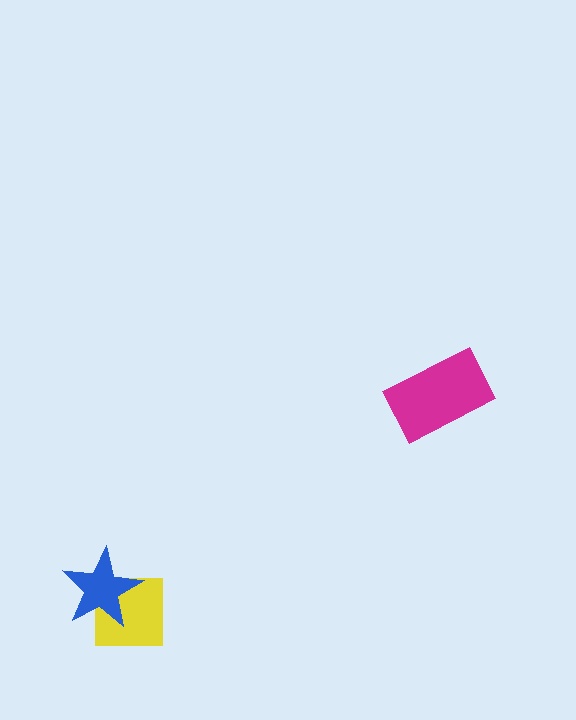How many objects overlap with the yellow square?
1 object overlaps with the yellow square.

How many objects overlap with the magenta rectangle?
0 objects overlap with the magenta rectangle.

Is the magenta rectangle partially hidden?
No, no other shape covers it.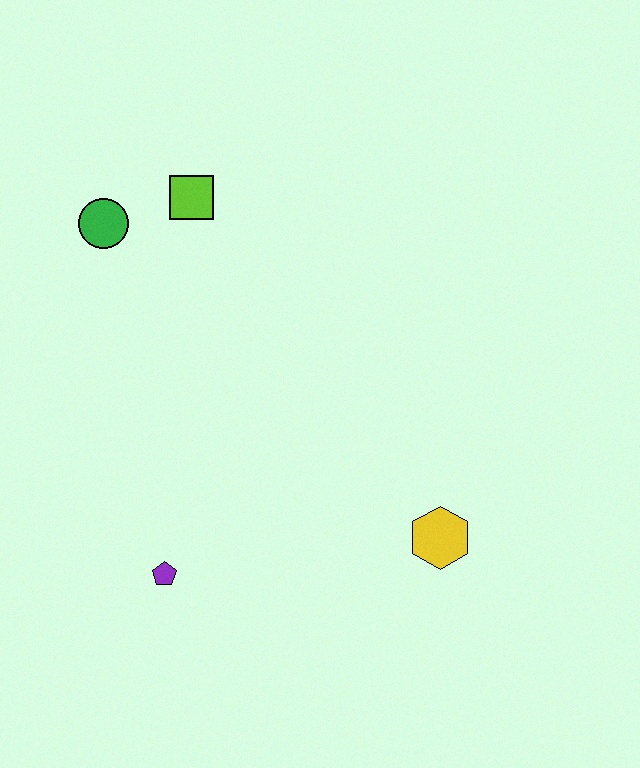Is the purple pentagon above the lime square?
No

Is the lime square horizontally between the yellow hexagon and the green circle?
Yes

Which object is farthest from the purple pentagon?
The lime square is farthest from the purple pentagon.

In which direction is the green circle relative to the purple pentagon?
The green circle is above the purple pentagon.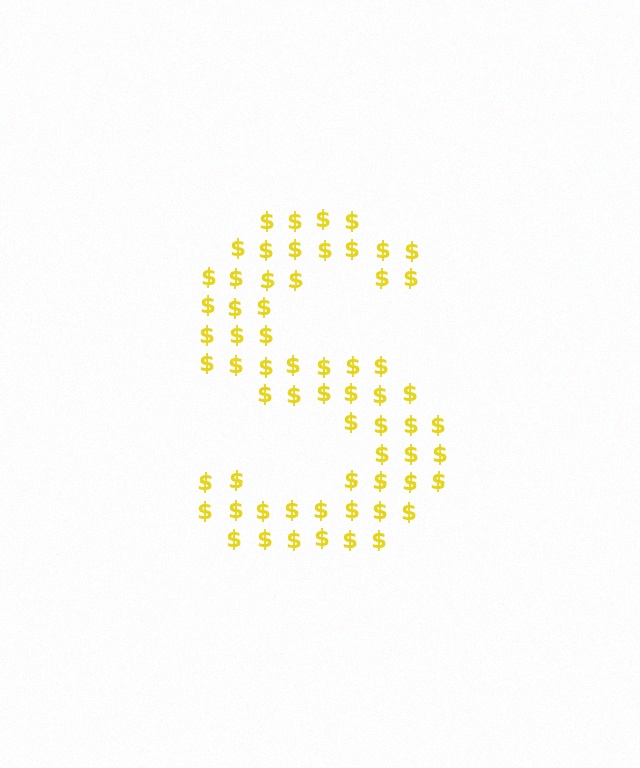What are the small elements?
The small elements are dollar signs.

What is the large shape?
The large shape is the letter S.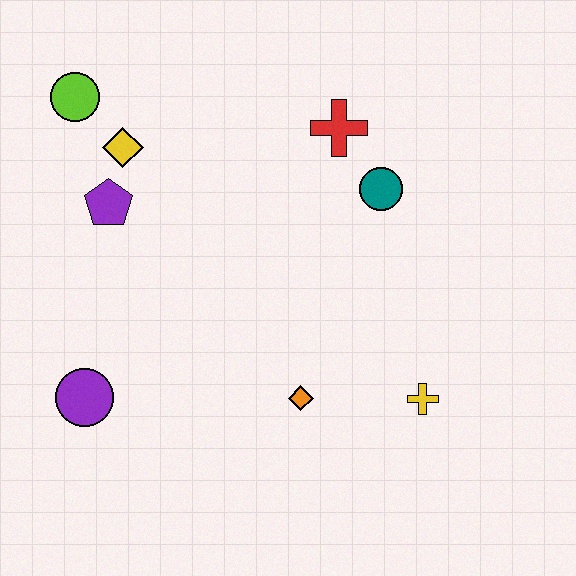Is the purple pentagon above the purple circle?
Yes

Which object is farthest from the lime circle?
The yellow cross is farthest from the lime circle.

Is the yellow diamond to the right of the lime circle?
Yes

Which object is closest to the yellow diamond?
The purple pentagon is closest to the yellow diamond.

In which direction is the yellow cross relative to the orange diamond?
The yellow cross is to the right of the orange diamond.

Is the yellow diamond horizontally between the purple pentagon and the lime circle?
No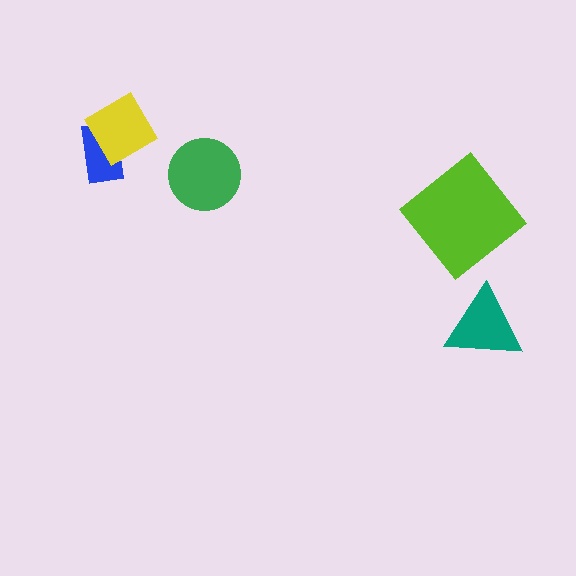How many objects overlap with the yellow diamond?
1 object overlaps with the yellow diamond.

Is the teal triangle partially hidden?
No, no other shape covers it.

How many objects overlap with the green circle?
0 objects overlap with the green circle.